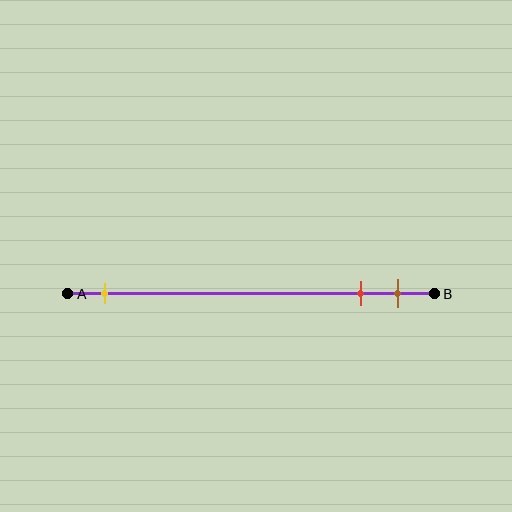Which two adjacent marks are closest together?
The red and brown marks are the closest adjacent pair.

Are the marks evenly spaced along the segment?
No, the marks are not evenly spaced.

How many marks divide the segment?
There are 3 marks dividing the segment.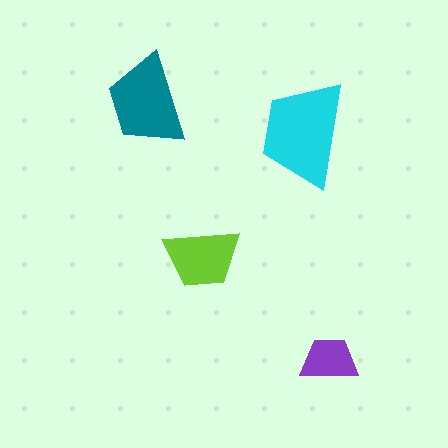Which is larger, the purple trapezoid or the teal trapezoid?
The teal one.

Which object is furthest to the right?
The purple trapezoid is rightmost.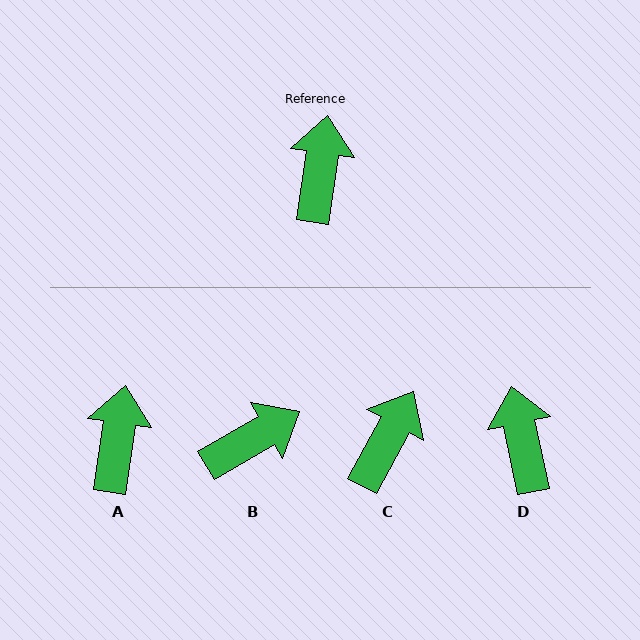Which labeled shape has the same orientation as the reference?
A.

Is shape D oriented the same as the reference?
No, it is off by about 20 degrees.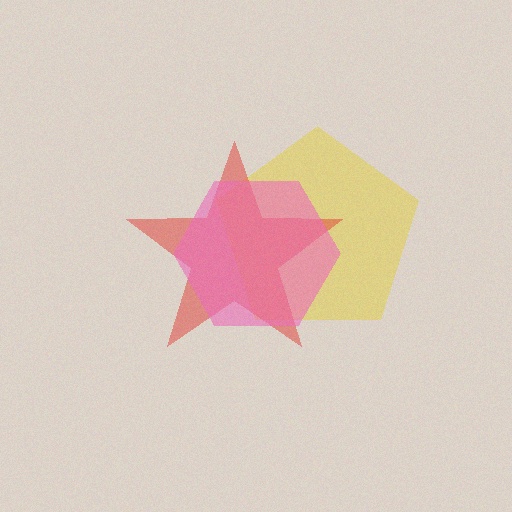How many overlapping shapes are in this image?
There are 3 overlapping shapes in the image.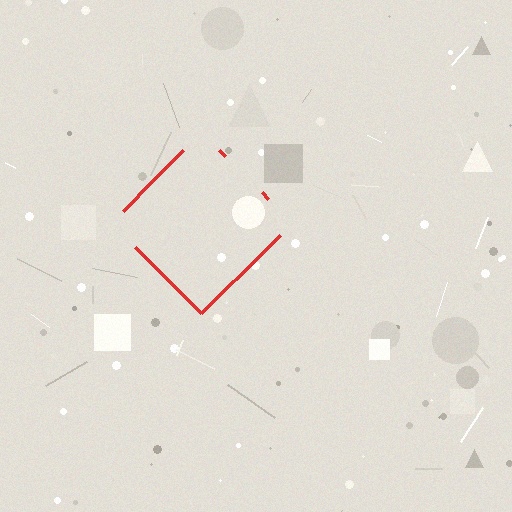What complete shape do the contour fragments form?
The contour fragments form a diamond.